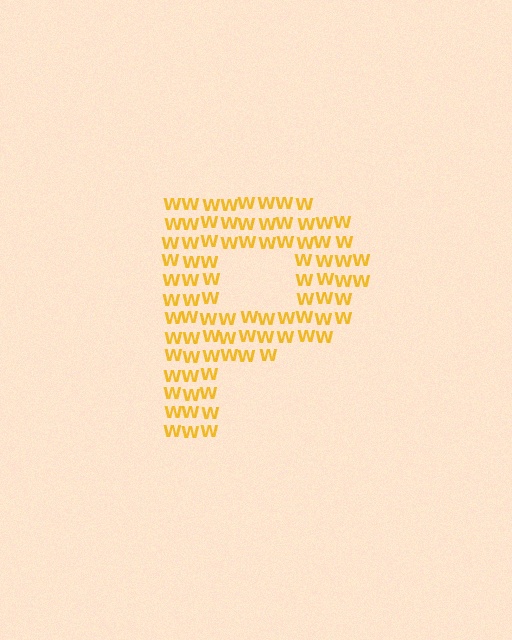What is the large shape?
The large shape is the letter P.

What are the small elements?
The small elements are letter W's.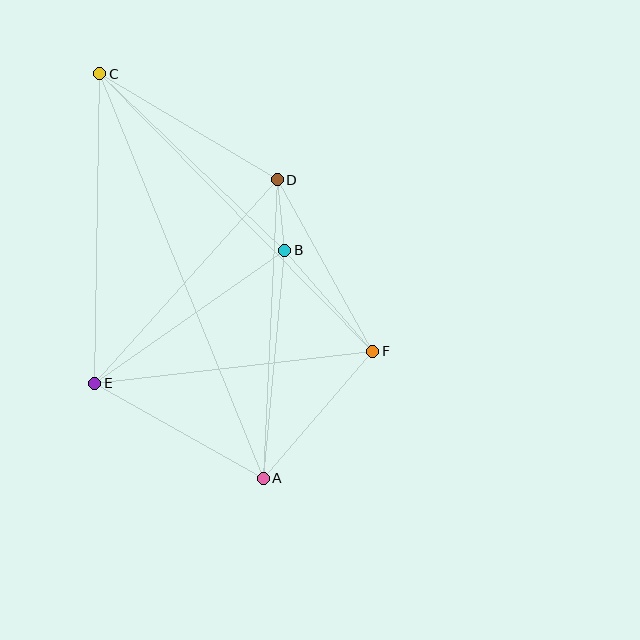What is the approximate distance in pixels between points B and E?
The distance between B and E is approximately 232 pixels.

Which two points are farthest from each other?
Points A and C are farthest from each other.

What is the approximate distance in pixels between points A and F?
The distance between A and F is approximately 168 pixels.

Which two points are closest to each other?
Points B and D are closest to each other.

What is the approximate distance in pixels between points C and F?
The distance between C and F is approximately 389 pixels.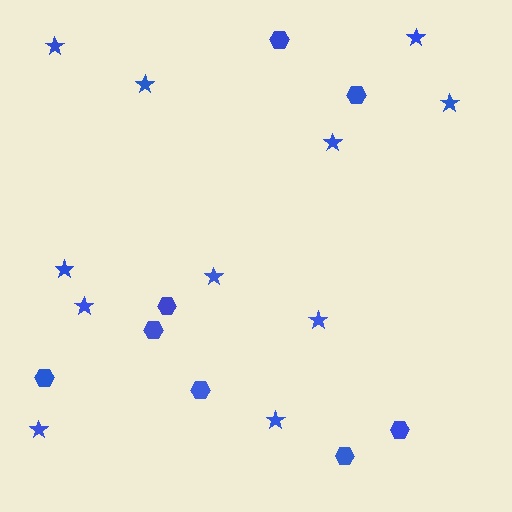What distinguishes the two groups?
There are 2 groups: one group of hexagons (8) and one group of stars (11).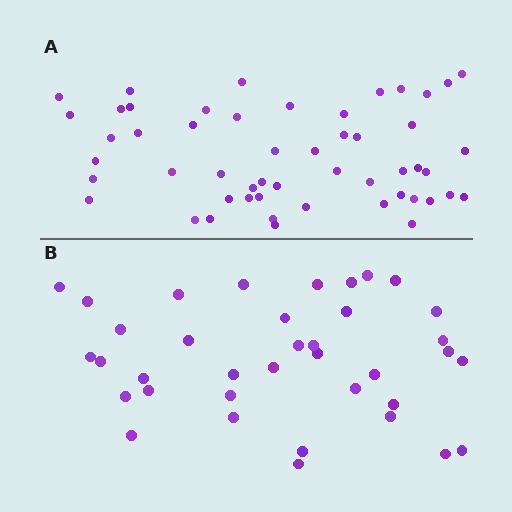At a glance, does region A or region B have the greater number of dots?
Region A (the top region) has more dots.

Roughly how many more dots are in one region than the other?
Region A has approximately 15 more dots than region B.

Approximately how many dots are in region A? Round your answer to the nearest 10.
About 50 dots. (The exact count is 52, which rounds to 50.)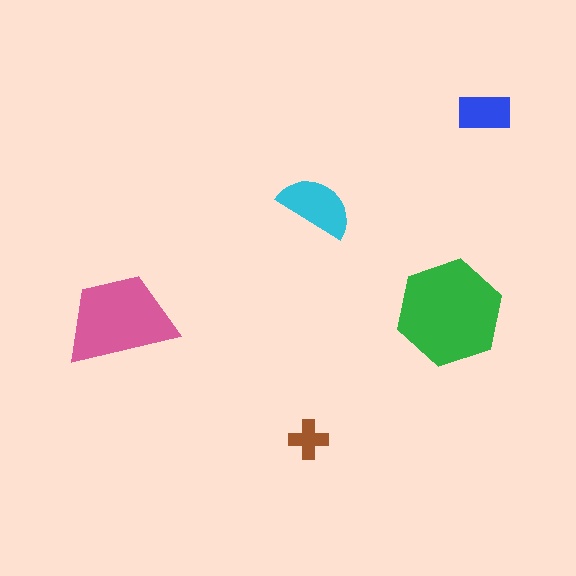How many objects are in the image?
There are 5 objects in the image.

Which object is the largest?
The green hexagon.